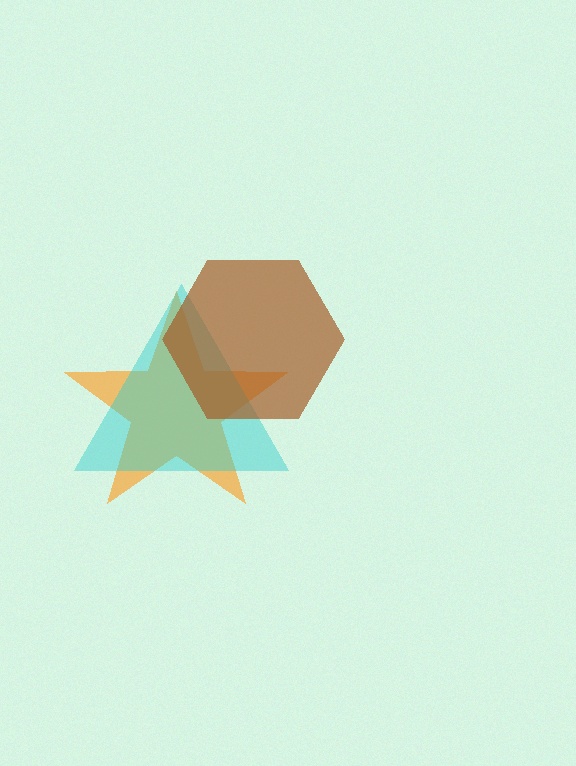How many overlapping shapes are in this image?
There are 3 overlapping shapes in the image.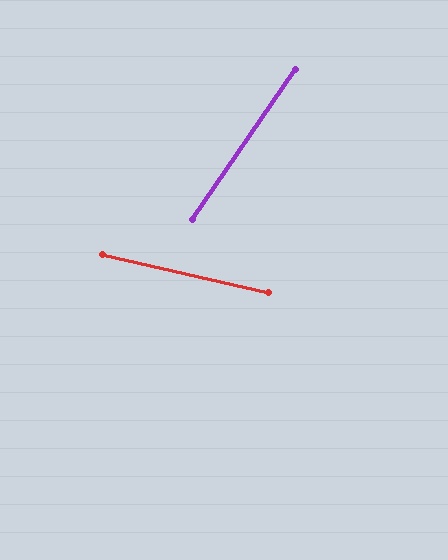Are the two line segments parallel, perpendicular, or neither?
Neither parallel nor perpendicular — they differ by about 69°.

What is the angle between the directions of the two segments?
Approximately 69 degrees.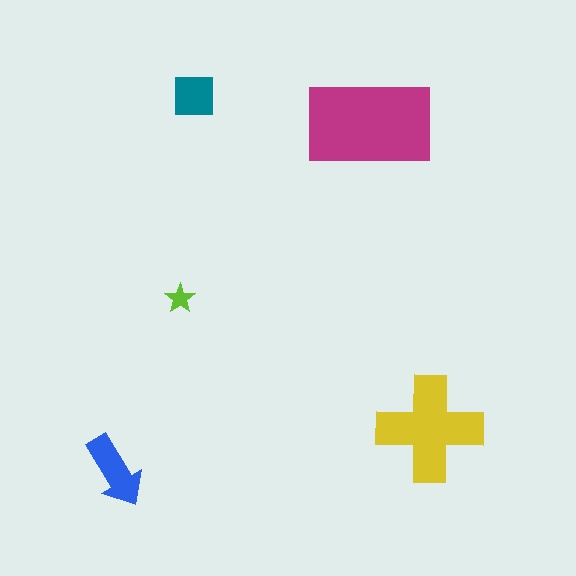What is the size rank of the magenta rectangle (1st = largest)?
1st.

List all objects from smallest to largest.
The lime star, the teal square, the blue arrow, the yellow cross, the magenta rectangle.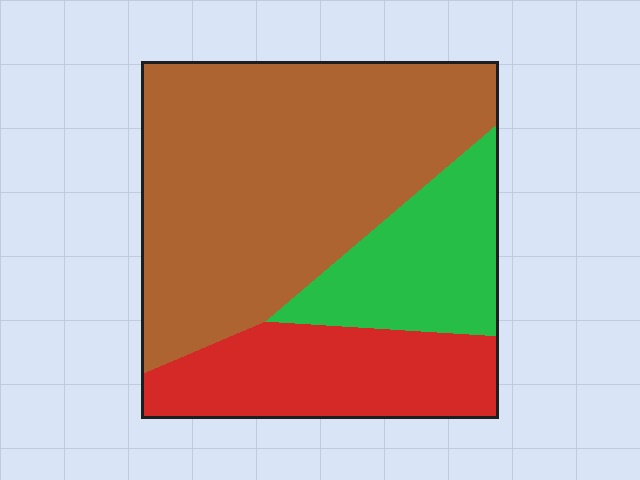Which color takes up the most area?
Brown, at roughly 55%.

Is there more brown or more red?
Brown.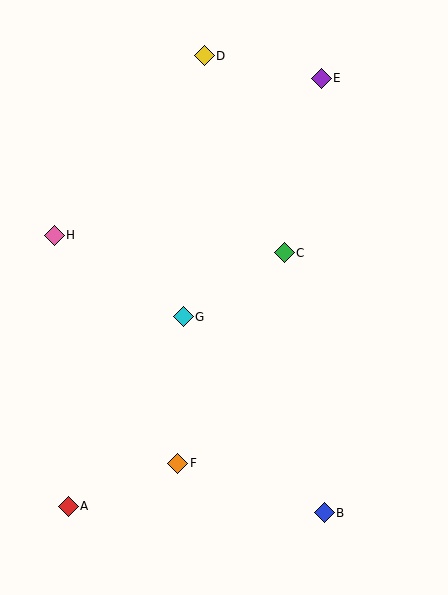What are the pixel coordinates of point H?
Point H is at (54, 235).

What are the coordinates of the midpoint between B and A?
The midpoint between B and A is at (196, 510).